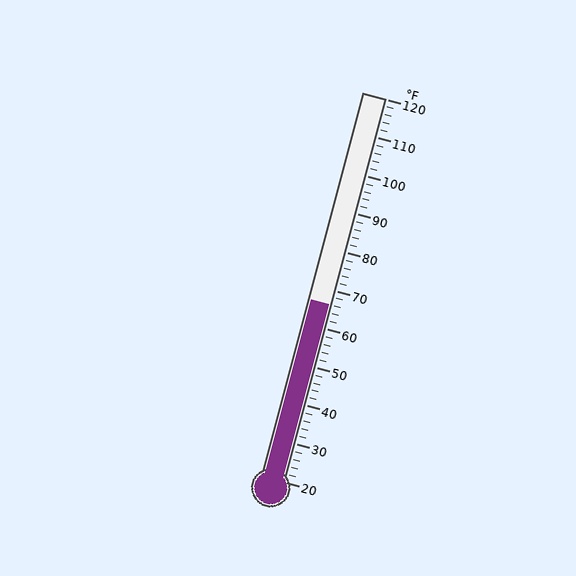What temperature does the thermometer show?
The thermometer shows approximately 66°F.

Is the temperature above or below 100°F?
The temperature is below 100°F.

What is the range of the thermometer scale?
The thermometer scale ranges from 20°F to 120°F.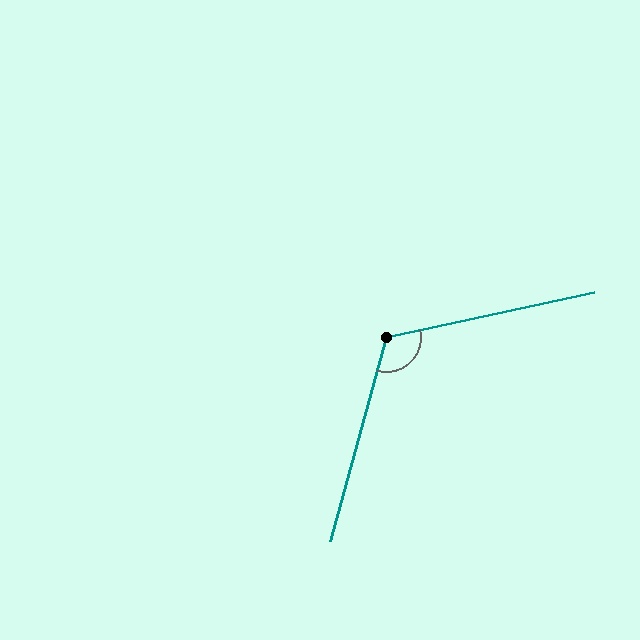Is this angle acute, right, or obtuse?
It is obtuse.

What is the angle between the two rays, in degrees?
Approximately 117 degrees.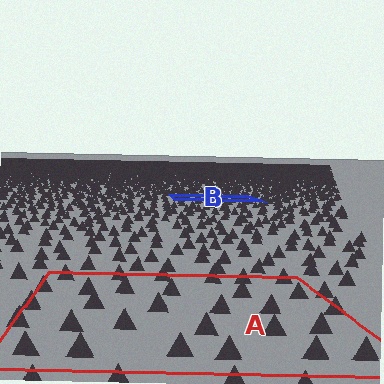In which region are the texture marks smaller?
The texture marks are smaller in region B, because it is farther away.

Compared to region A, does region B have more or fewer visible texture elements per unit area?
Region B has more texture elements per unit area — they are packed more densely because it is farther away.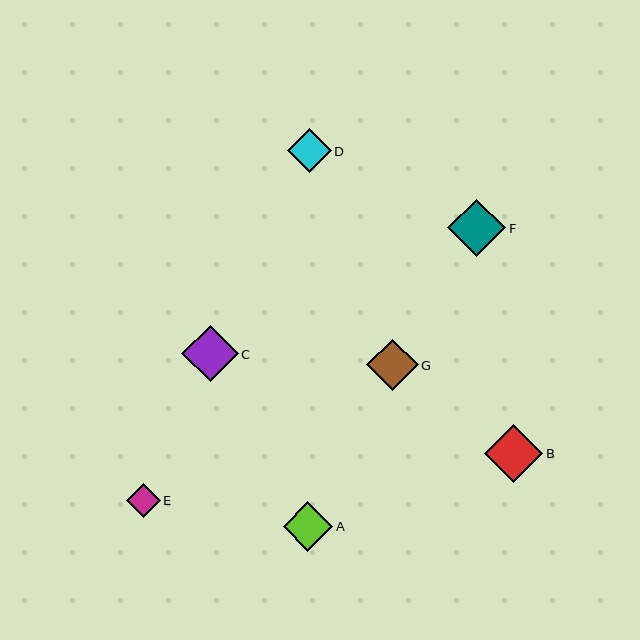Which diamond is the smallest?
Diamond E is the smallest with a size of approximately 34 pixels.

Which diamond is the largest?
Diamond B is the largest with a size of approximately 59 pixels.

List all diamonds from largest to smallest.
From largest to smallest: B, F, C, G, A, D, E.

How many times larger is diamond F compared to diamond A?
Diamond F is approximately 1.2 times the size of diamond A.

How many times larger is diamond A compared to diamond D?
Diamond A is approximately 1.1 times the size of diamond D.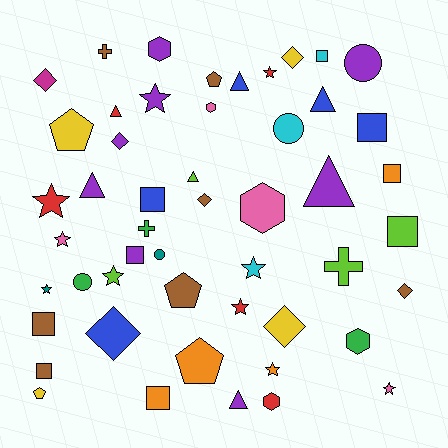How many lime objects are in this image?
There are 4 lime objects.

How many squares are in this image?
There are 9 squares.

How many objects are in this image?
There are 50 objects.